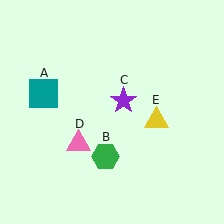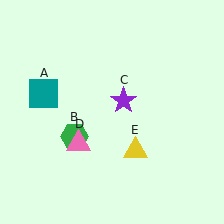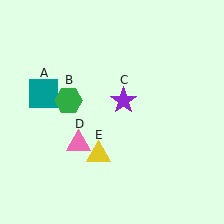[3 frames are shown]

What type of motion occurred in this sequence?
The green hexagon (object B), yellow triangle (object E) rotated clockwise around the center of the scene.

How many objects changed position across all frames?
2 objects changed position: green hexagon (object B), yellow triangle (object E).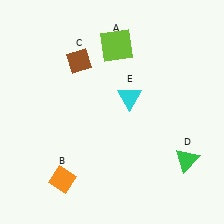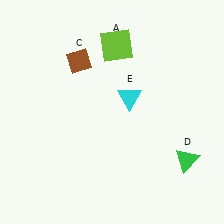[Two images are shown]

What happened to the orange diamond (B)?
The orange diamond (B) was removed in Image 2. It was in the bottom-left area of Image 1.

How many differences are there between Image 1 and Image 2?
There is 1 difference between the two images.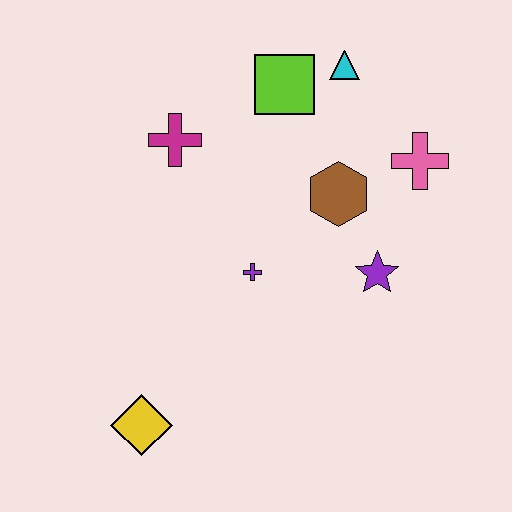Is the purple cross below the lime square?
Yes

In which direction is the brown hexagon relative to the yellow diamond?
The brown hexagon is above the yellow diamond.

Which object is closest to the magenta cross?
The lime square is closest to the magenta cross.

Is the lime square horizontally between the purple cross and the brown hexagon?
Yes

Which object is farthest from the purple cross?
The cyan triangle is farthest from the purple cross.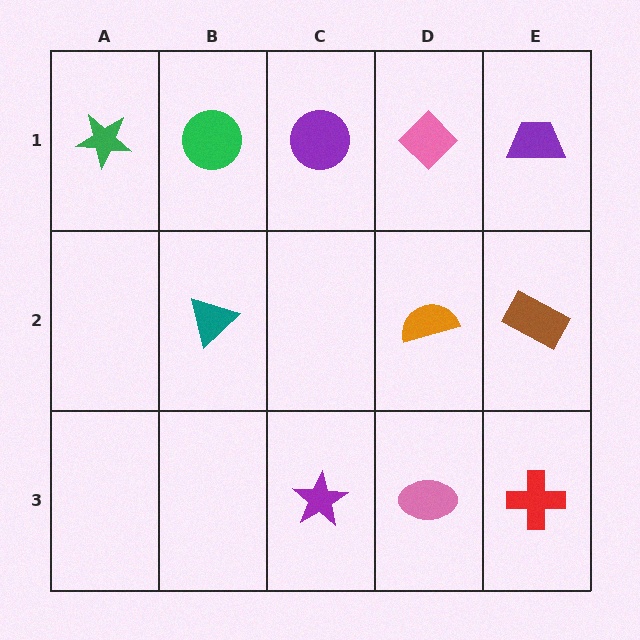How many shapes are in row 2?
3 shapes.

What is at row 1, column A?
A green star.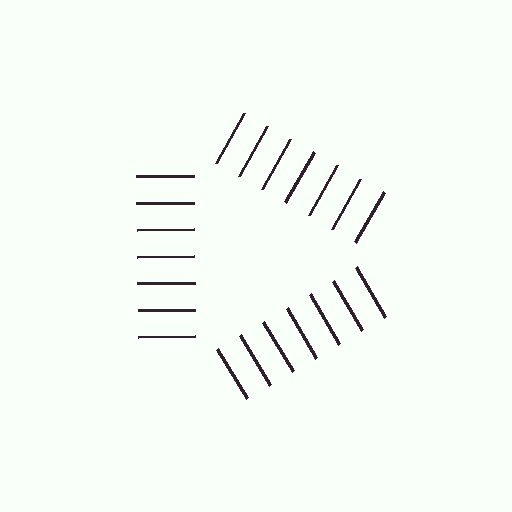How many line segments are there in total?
21 — 7 along each of the 3 edges.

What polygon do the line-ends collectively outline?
An illusory triangle — the line segments terminate on its edges but no continuous stroke is drawn.